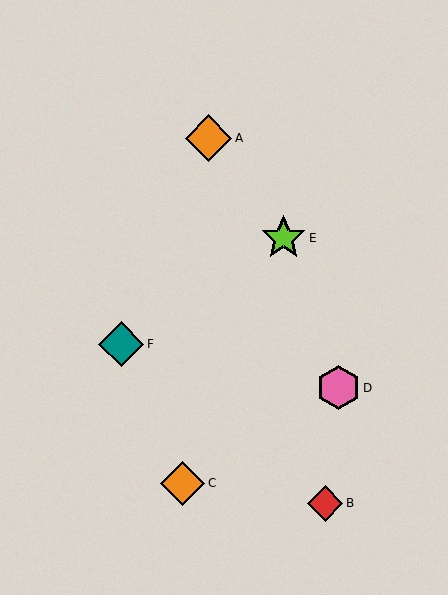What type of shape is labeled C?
Shape C is an orange diamond.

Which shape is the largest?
The orange diamond (labeled A) is the largest.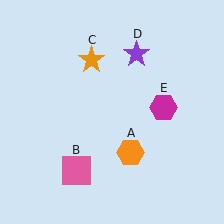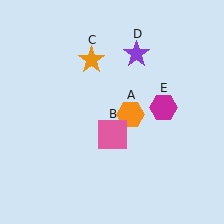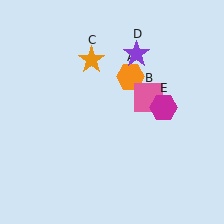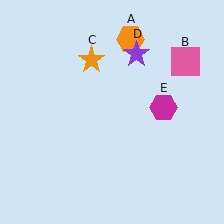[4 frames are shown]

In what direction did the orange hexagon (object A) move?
The orange hexagon (object A) moved up.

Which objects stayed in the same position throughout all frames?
Orange star (object C) and purple star (object D) and magenta hexagon (object E) remained stationary.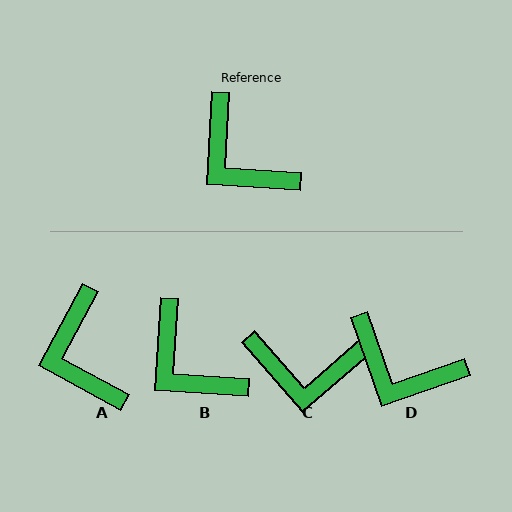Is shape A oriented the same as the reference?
No, it is off by about 25 degrees.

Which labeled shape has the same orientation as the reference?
B.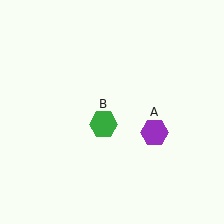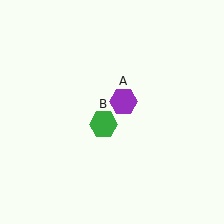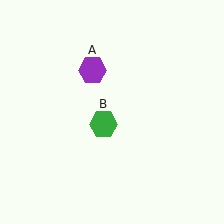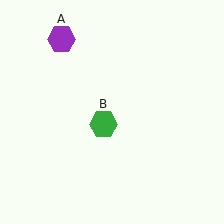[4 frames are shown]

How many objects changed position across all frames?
1 object changed position: purple hexagon (object A).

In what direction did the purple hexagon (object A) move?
The purple hexagon (object A) moved up and to the left.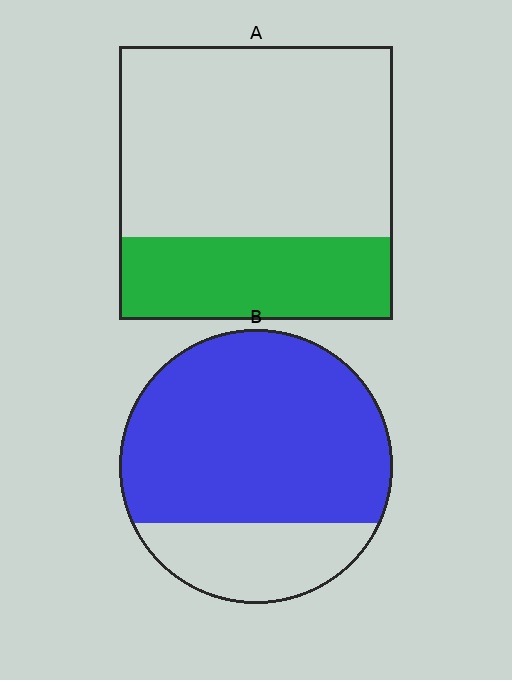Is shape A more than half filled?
No.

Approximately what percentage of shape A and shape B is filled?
A is approximately 30% and B is approximately 75%.